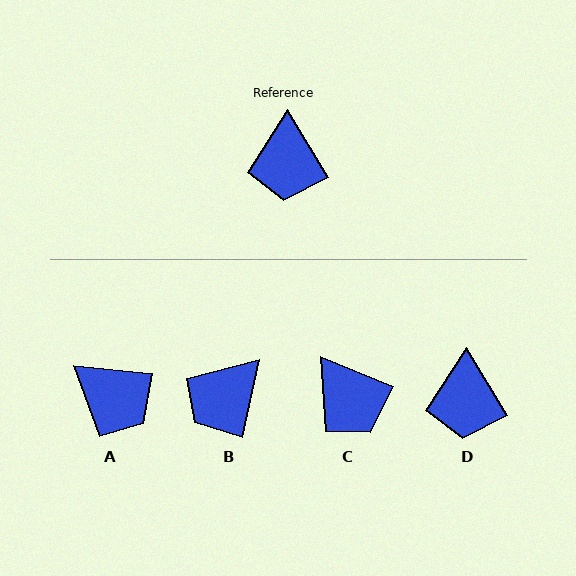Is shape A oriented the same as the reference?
No, it is off by about 53 degrees.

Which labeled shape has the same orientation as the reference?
D.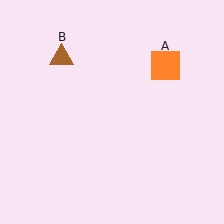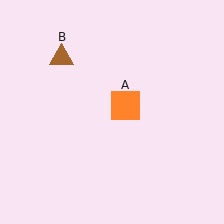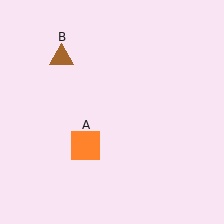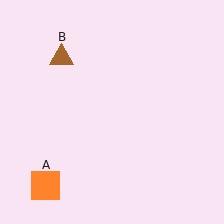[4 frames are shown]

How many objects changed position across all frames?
1 object changed position: orange square (object A).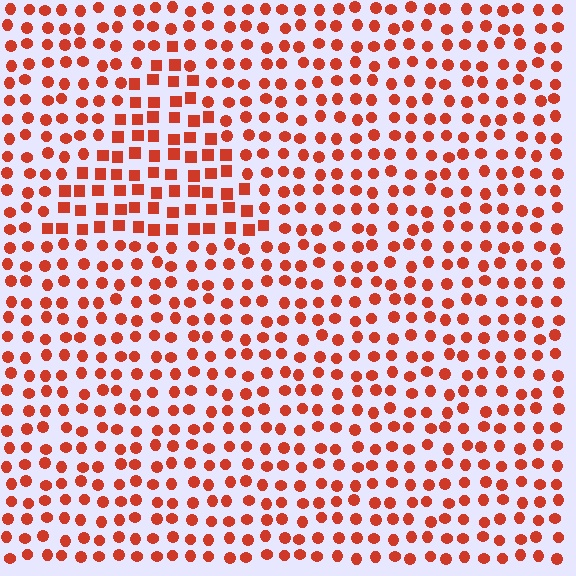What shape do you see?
I see a triangle.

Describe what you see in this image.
The image is filled with small red elements arranged in a uniform grid. A triangle-shaped region contains squares, while the surrounding area contains circles. The boundary is defined purely by the change in element shape.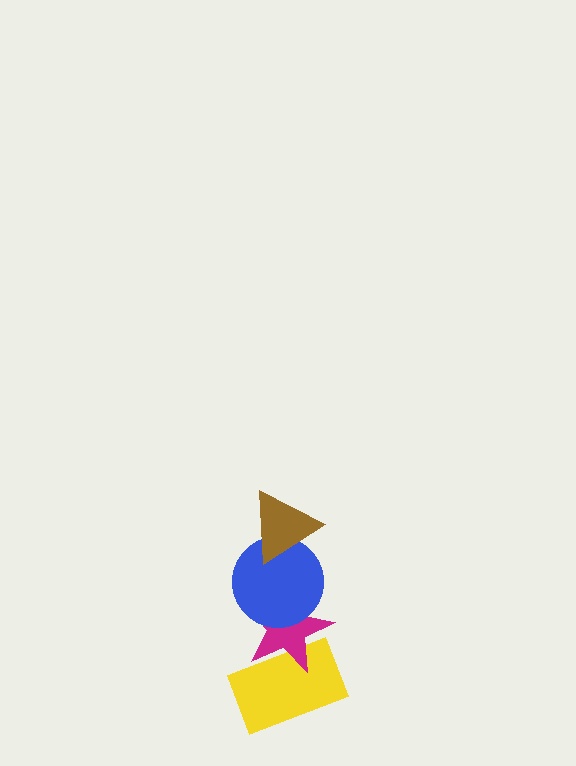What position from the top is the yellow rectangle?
The yellow rectangle is 4th from the top.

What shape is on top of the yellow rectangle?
The magenta star is on top of the yellow rectangle.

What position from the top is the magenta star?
The magenta star is 3rd from the top.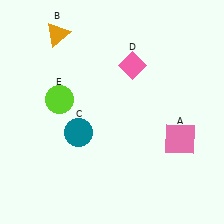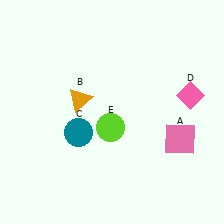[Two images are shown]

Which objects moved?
The objects that moved are: the orange triangle (B), the pink diamond (D), the lime circle (E).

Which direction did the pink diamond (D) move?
The pink diamond (D) moved right.